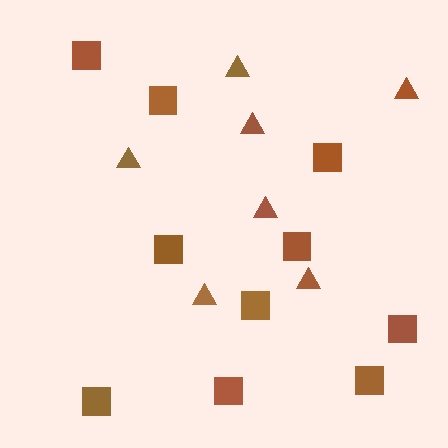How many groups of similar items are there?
There are 2 groups: one group of squares (10) and one group of triangles (7).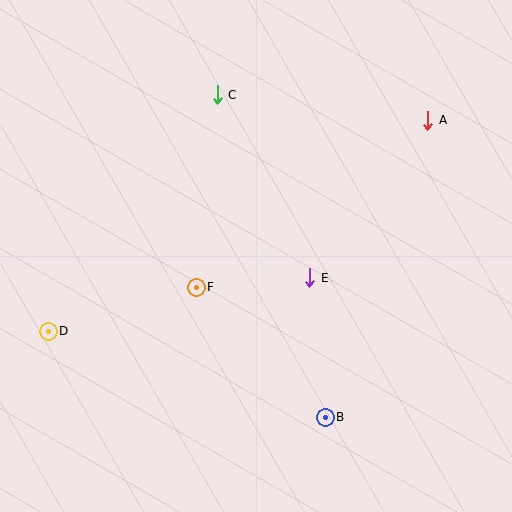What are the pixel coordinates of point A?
Point A is at (428, 120).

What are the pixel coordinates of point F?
Point F is at (196, 287).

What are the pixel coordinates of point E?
Point E is at (310, 278).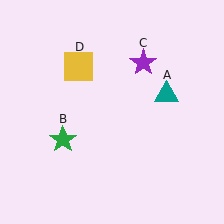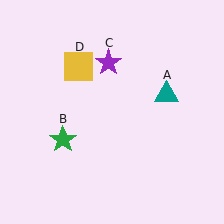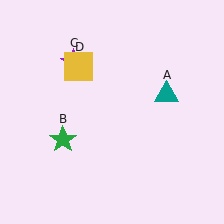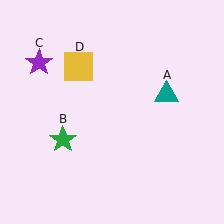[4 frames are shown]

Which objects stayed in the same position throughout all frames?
Teal triangle (object A) and green star (object B) and yellow square (object D) remained stationary.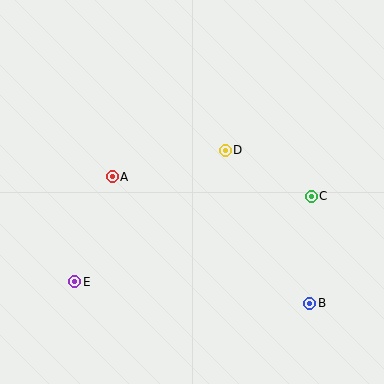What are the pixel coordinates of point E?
Point E is at (75, 282).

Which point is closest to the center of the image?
Point D at (225, 150) is closest to the center.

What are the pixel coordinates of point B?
Point B is at (310, 303).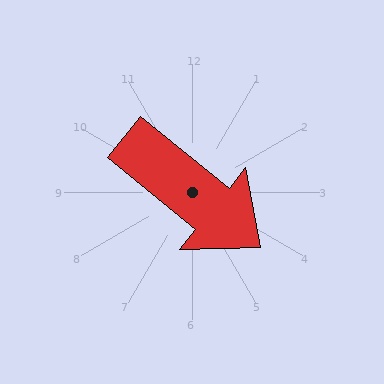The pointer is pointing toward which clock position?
Roughly 4 o'clock.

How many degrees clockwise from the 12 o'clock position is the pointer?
Approximately 129 degrees.